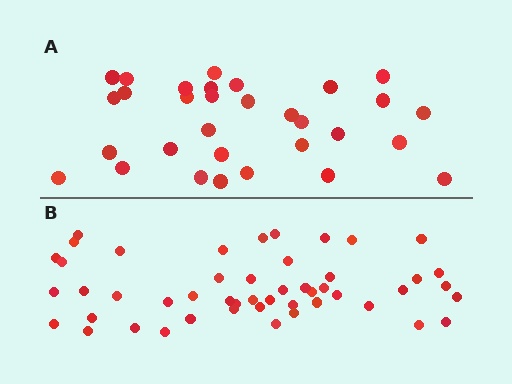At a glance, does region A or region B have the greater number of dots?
Region B (the bottom region) has more dots.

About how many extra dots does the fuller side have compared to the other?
Region B has approximately 20 more dots than region A.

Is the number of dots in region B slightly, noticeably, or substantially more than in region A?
Region B has substantially more. The ratio is roughly 1.6 to 1.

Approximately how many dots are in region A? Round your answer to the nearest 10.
About 30 dots. (The exact count is 31, which rounds to 30.)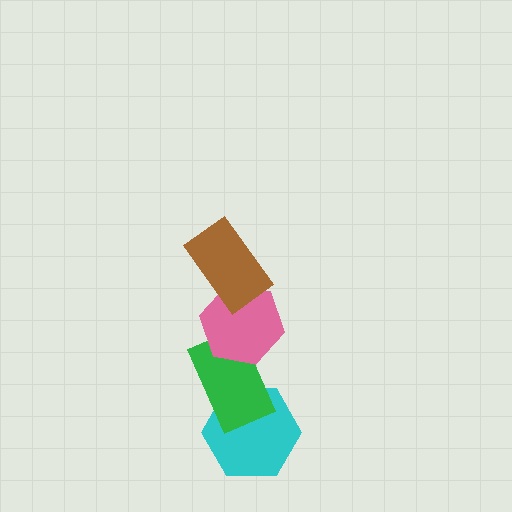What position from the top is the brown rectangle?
The brown rectangle is 1st from the top.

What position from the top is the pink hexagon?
The pink hexagon is 2nd from the top.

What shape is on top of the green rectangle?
The pink hexagon is on top of the green rectangle.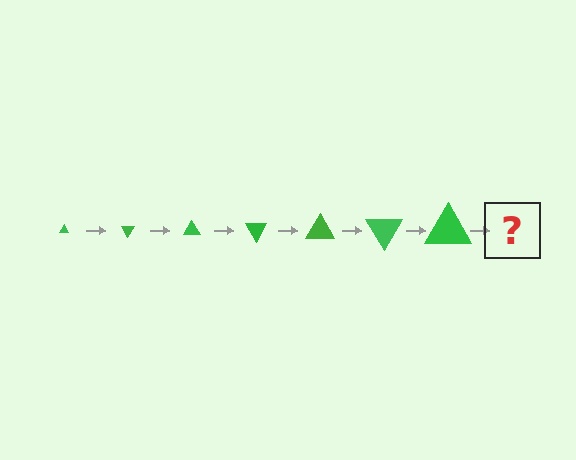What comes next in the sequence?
The next element should be a triangle, larger than the previous one and rotated 420 degrees from the start.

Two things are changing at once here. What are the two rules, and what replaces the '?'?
The two rules are that the triangle grows larger each step and it rotates 60 degrees each step. The '?' should be a triangle, larger than the previous one and rotated 420 degrees from the start.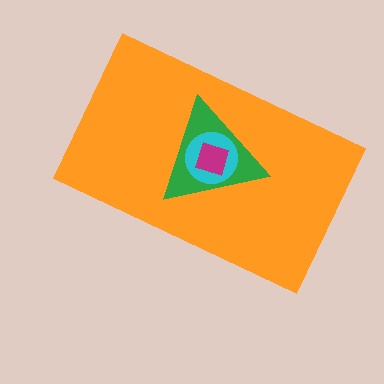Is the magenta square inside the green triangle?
Yes.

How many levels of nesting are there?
4.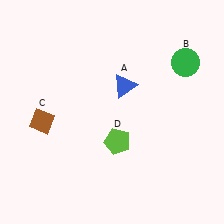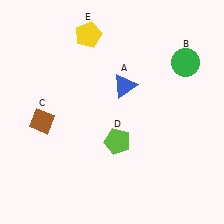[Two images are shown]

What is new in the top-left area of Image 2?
A yellow pentagon (E) was added in the top-left area of Image 2.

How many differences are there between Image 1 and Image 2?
There is 1 difference between the two images.